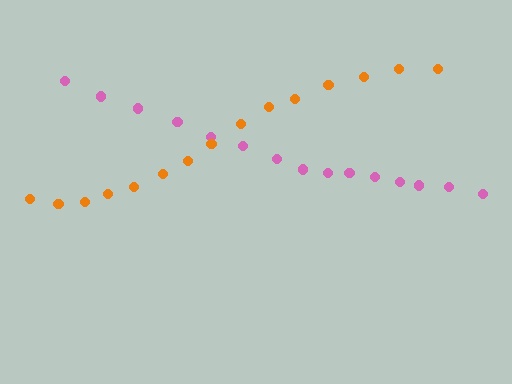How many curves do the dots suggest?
There are 2 distinct paths.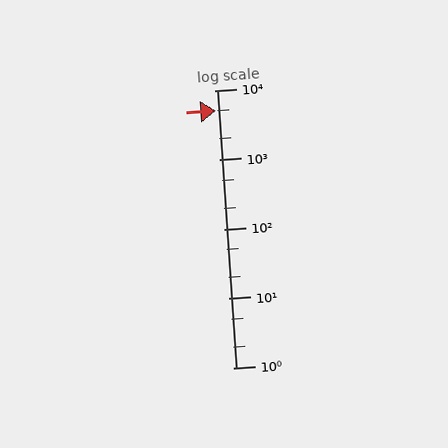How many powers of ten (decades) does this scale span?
The scale spans 4 decades, from 1 to 10000.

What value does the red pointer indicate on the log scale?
The pointer indicates approximately 5000.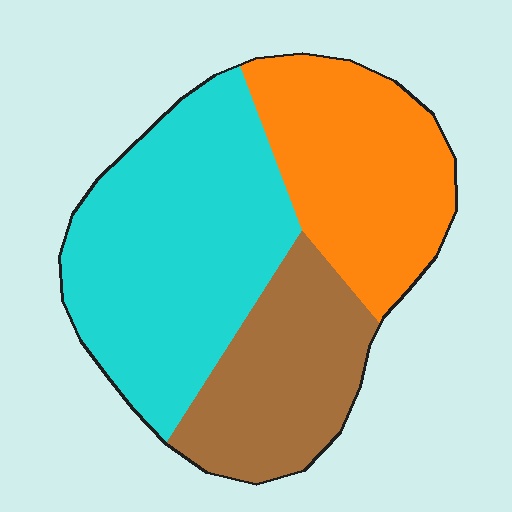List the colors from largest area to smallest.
From largest to smallest: cyan, orange, brown.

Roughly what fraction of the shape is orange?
Orange covers roughly 30% of the shape.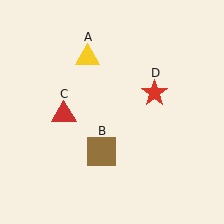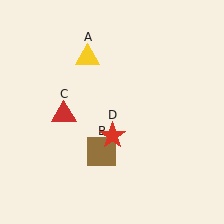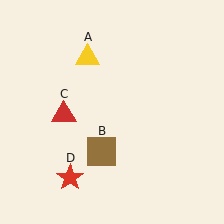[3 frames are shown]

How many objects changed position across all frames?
1 object changed position: red star (object D).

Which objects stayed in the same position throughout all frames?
Yellow triangle (object A) and brown square (object B) and red triangle (object C) remained stationary.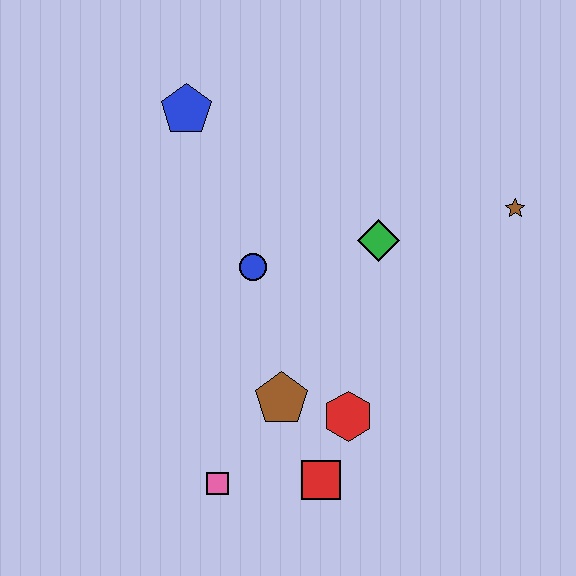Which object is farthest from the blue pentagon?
The red square is farthest from the blue pentagon.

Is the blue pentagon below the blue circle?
No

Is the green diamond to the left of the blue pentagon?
No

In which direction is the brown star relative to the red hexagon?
The brown star is above the red hexagon.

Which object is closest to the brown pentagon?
The red hexagon is closest to the brown pentagon.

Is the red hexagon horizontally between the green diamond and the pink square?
Yes